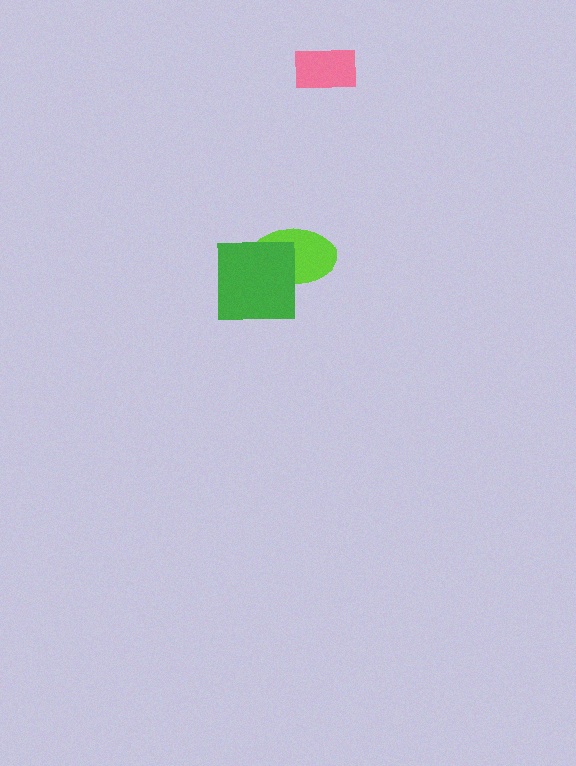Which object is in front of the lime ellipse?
The green square is in front of the lime ellipse.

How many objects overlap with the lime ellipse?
1 object overlaps with the lime ellipse.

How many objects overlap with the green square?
1 object overlaps with the green square.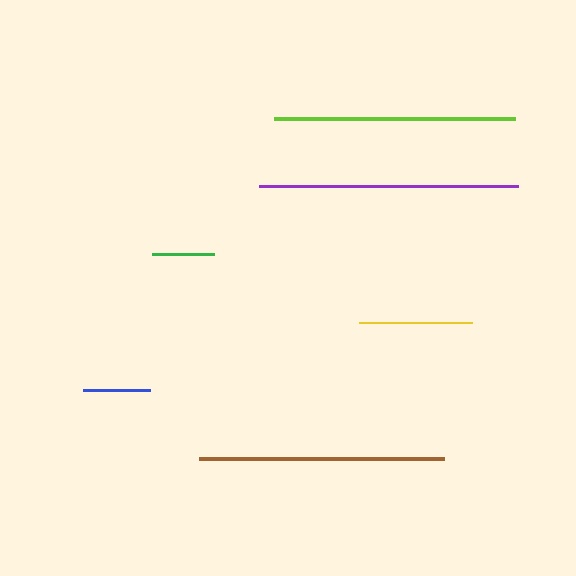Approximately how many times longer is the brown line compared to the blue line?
The brown line is approximately 3.6 times the length of the blue line.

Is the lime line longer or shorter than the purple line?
The purple line is longer than the lime line.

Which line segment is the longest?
The purple line is the longest at approximately 258 pixels.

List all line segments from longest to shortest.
From longest to shortest: purple, brown, lime, yellow, blue, green.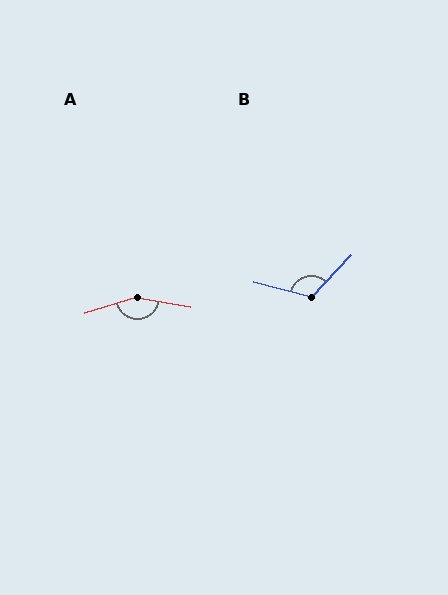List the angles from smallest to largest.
B (119°), A (154°).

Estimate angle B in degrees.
Approximately 119 degrees.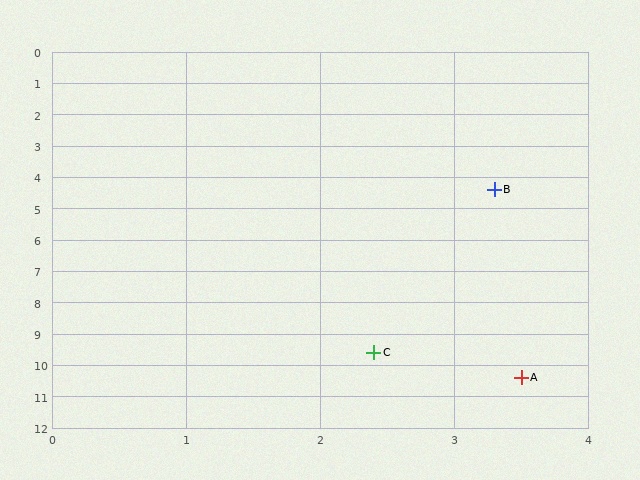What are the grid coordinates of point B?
Point B is at approximately (3.3, 4.4).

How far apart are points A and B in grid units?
Points A and B are about 6.0 grid units apart.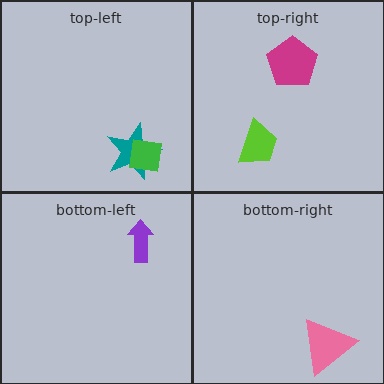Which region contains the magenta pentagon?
The top-right region.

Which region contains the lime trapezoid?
The top-right region.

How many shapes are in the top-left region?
2.